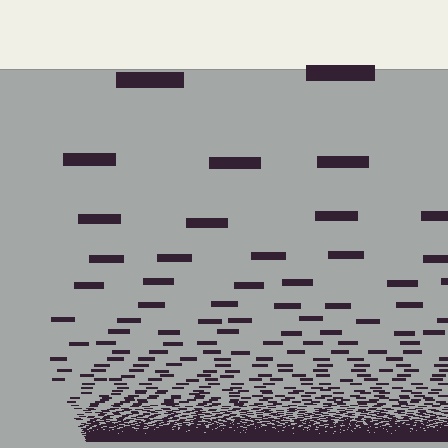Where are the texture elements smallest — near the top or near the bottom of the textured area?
Near the bottom.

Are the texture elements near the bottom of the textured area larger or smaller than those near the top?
Smaller. The gradient is inverted — elements near the bottom are smaller and denser.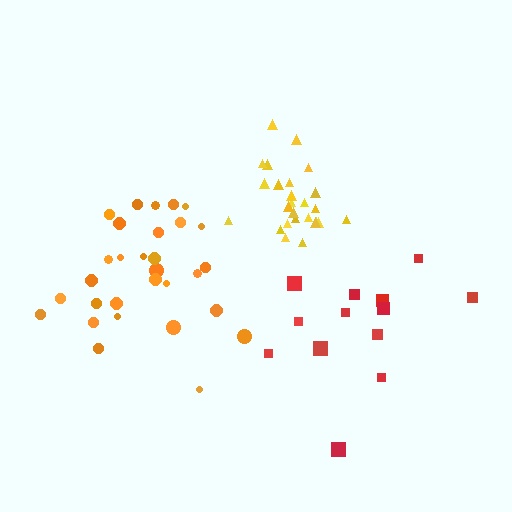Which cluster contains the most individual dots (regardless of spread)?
Orange (30).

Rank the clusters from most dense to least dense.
yellow, orange, red.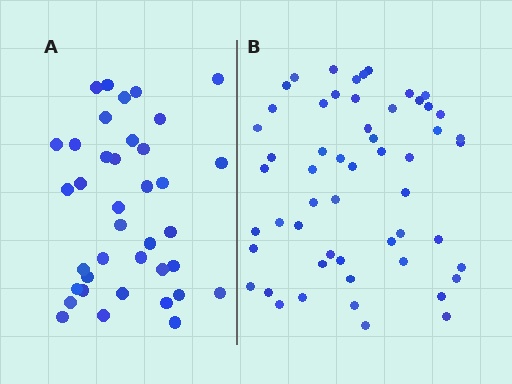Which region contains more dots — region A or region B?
Region B (the right region) has more dots.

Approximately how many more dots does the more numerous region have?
Region B has approximately 15 more dots than region A.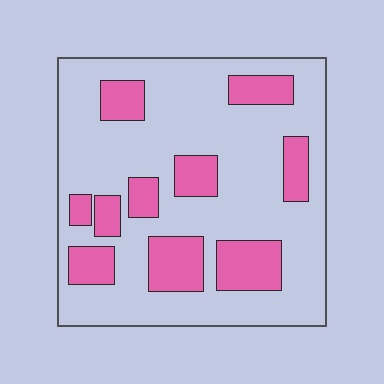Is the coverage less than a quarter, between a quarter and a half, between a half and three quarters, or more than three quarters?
Between a quarter and a half.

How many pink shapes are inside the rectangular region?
10.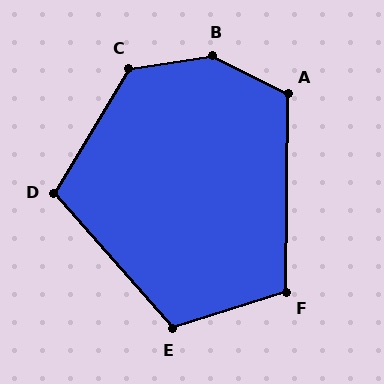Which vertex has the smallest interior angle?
D, at approximately 108 degrees.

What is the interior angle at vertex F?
Approximately 108 degrees (obtuse).